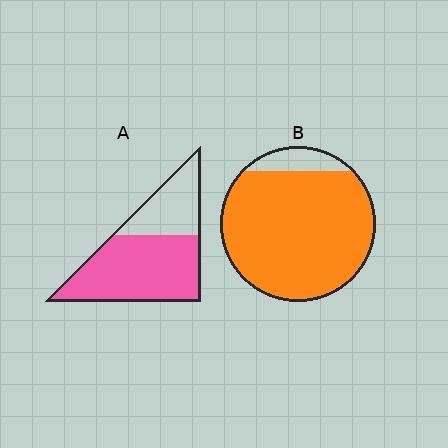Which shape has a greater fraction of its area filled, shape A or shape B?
Shape B.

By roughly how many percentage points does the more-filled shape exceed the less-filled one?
By roughly 20 percentage points (B over A).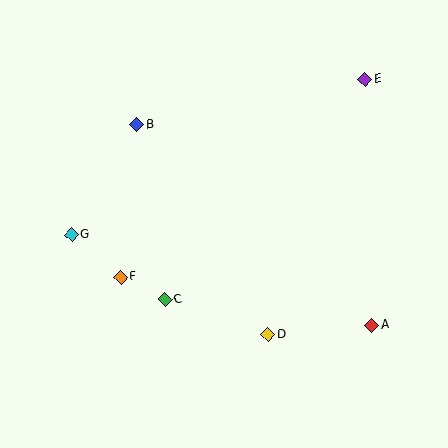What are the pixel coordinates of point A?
Point A is at (372, 325).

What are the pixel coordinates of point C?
Point C is at (165, 300).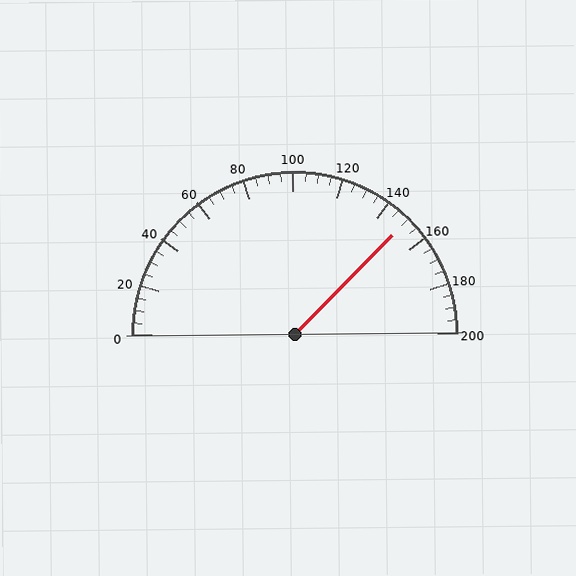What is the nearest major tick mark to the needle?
The nearest major tick mark is 160.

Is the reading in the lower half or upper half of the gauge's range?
The reading is in the upper half of the range (0 to 200).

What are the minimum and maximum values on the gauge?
The gauge ranges from 0 to 200.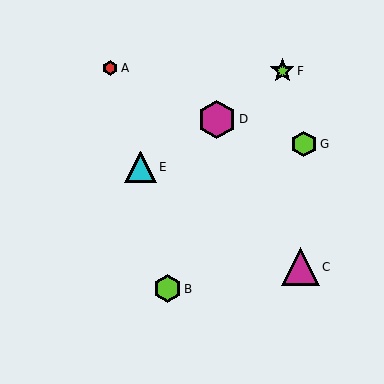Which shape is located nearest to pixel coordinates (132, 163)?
The cyan triangle (labeled E) at (141, 167) is nearest to that location.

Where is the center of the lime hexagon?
The center of the lime hexagon is at (304, 144).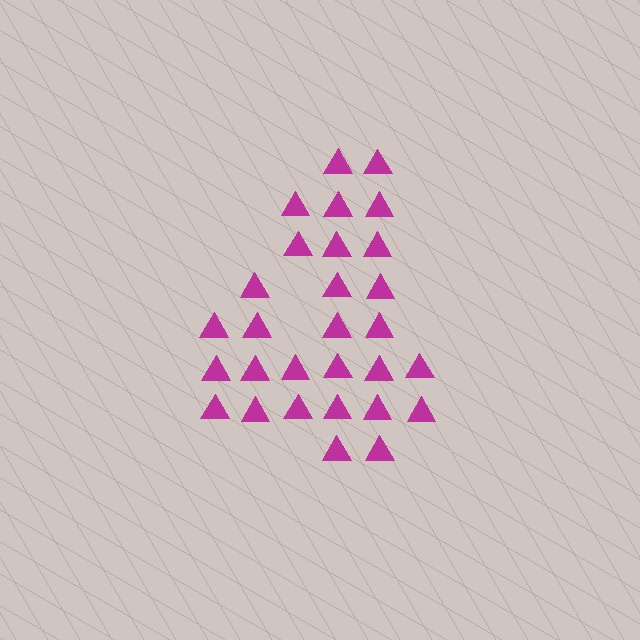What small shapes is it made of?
It is made of small triangles.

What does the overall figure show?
The overall figure shows the digit 4.